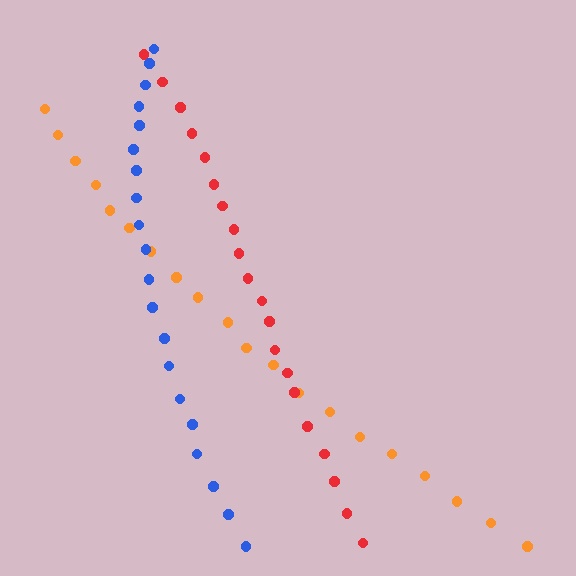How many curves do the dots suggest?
There are 3 distinct paths.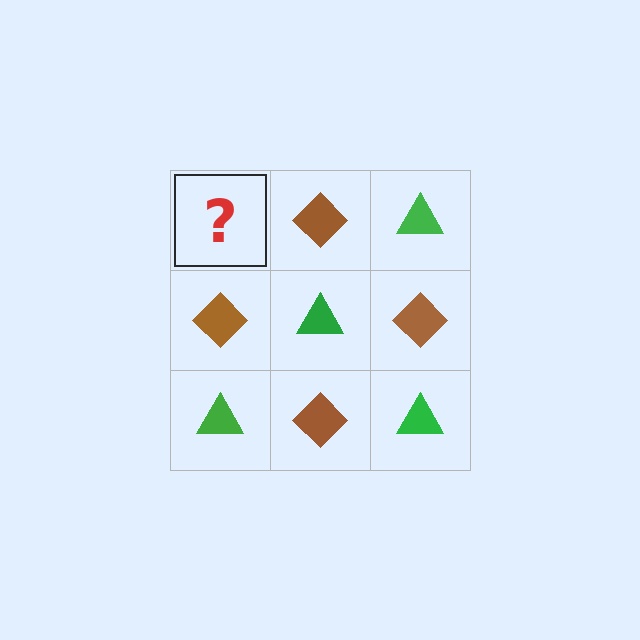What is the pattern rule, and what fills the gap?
The rule is that it alternates green triangle and brown diamond in a checkerboard pattern. The gap should be filled with a green triangle.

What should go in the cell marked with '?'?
The missing cell should contain a green triangle.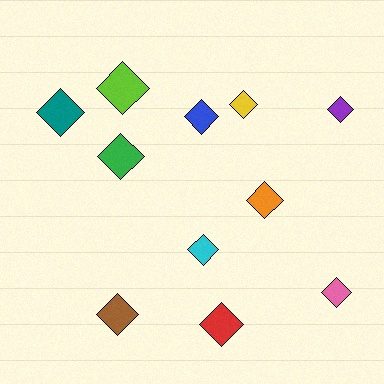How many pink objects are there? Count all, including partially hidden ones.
There is 1 pink object.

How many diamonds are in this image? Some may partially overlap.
There are 11 diamonds.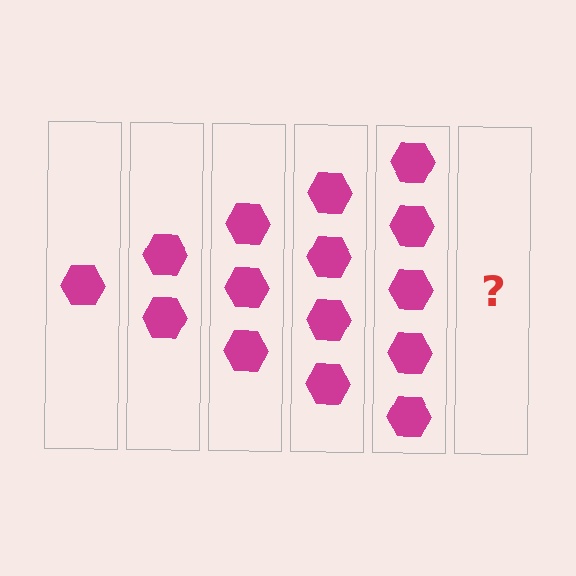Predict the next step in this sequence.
The next step is 6 hexagons.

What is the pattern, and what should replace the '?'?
The pattern is that each step adds one more hexagon. The '?' should be 6 hexagons.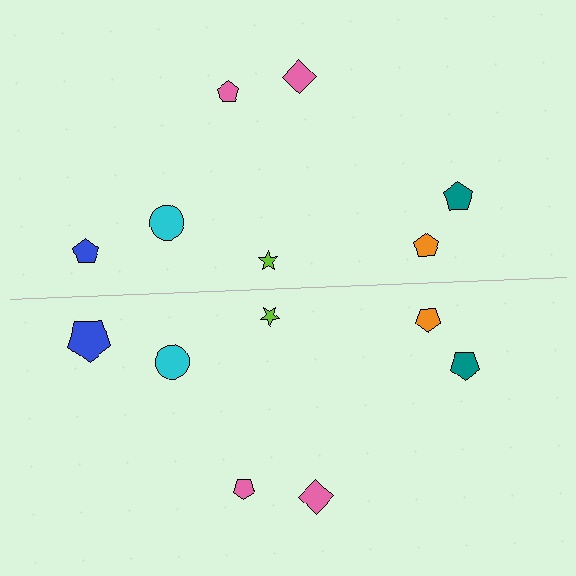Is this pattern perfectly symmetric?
No, the pattern is not perfectly symmetric. The blue pentagon on the bottom side has a different size than its mirror counterpart.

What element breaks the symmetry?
The blue pentagon on the bottom side has a different size than its mirror counterpart.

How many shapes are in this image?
There are 14 shapes in this image.